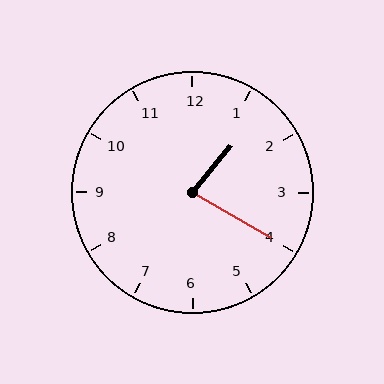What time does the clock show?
1:20.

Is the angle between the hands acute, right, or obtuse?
It is acute.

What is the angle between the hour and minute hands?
Approximately 80 degrees.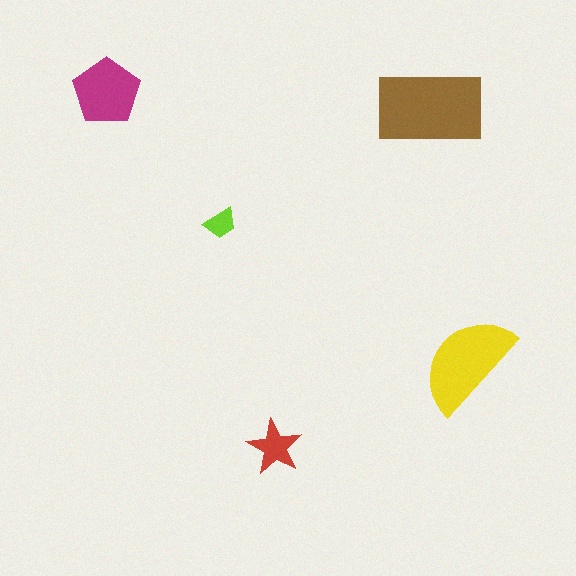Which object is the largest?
The brown rectangle.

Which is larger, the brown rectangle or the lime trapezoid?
The brown rectangle.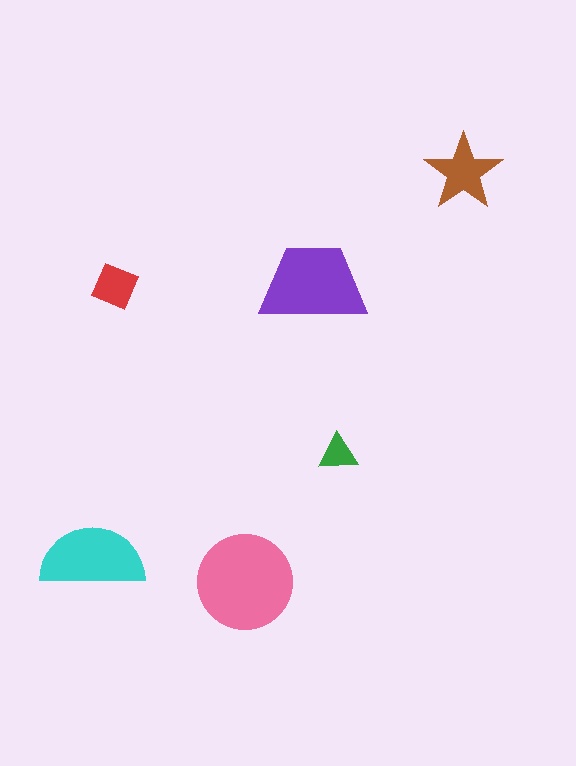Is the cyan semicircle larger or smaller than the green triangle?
Larger.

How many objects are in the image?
There are 6 objects in the image.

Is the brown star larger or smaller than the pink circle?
Smaller.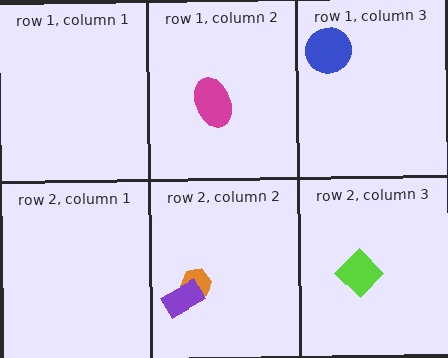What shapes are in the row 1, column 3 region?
The blue circle.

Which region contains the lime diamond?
The row 2, column 3 region.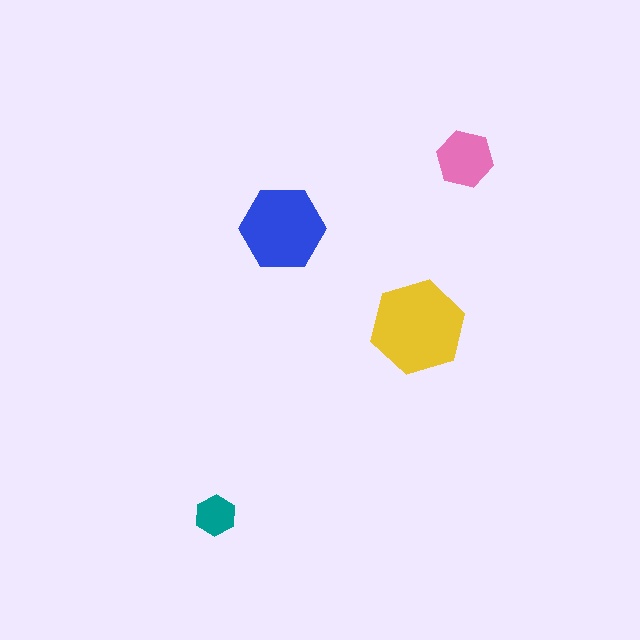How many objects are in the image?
There are 4 objects in the image.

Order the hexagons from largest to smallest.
the yellow one, the blue one, the pink one, the teal one.